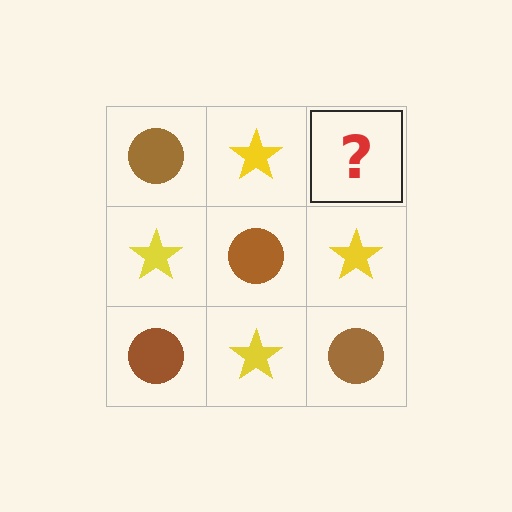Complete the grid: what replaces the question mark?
The question mark should be replaced with a brown circle.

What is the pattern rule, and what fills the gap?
The rule is that it alternates brown circle and yellow star in a checkerboard pattern. The gap should be filled with a brown circle.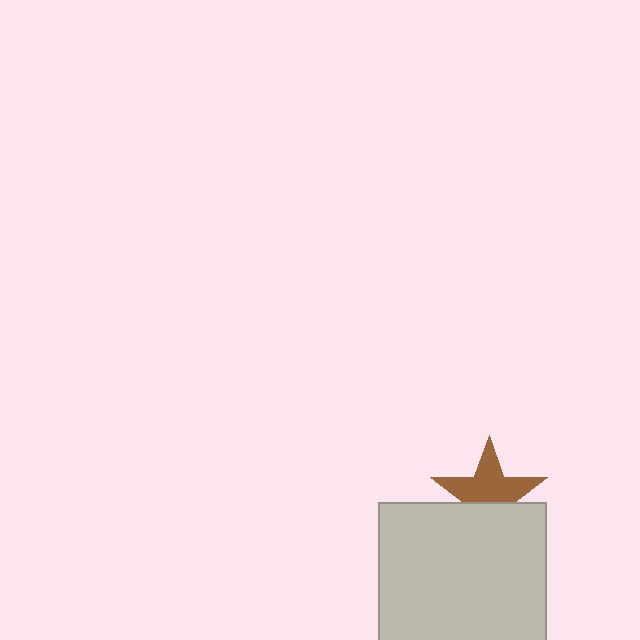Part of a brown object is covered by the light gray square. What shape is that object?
It is a star.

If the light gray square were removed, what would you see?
You would see the complete brown star.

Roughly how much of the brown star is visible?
About half of it is visible (roughly 60%).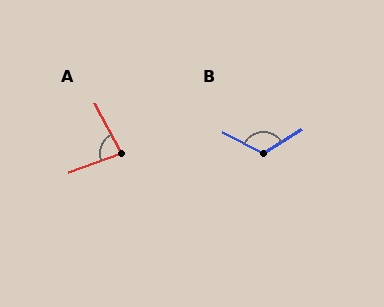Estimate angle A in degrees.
Approximately 82 degrees.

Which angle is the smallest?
A, at approximately 82 degrees.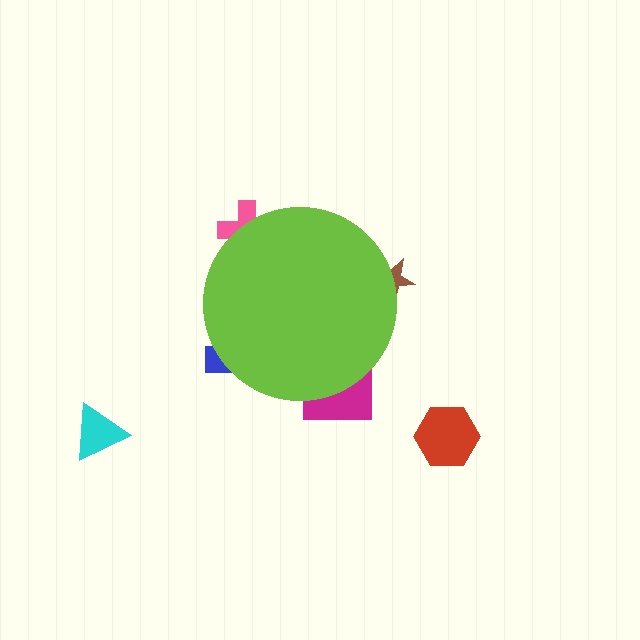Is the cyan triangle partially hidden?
No, the cyan triangle is fully visible.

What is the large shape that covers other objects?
A lime circle.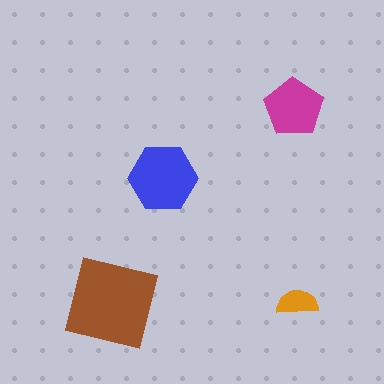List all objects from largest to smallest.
The brown square, the blue hexagon, the magenta pentagon, the orange semicircle.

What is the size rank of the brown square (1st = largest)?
1st.